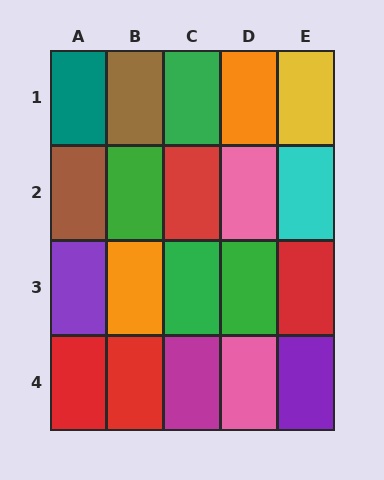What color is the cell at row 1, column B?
Brown.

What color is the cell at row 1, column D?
Orange.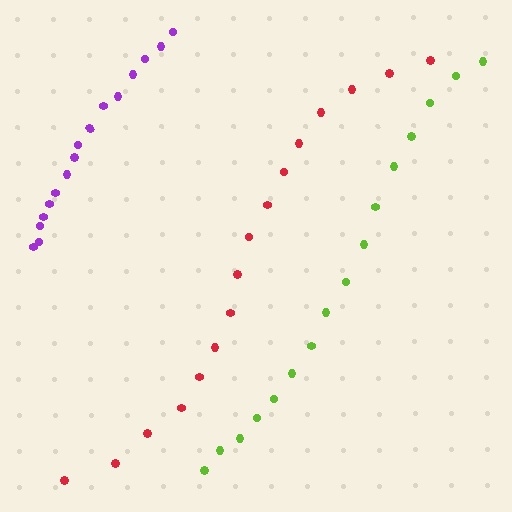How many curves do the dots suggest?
There are 3 distinct paths.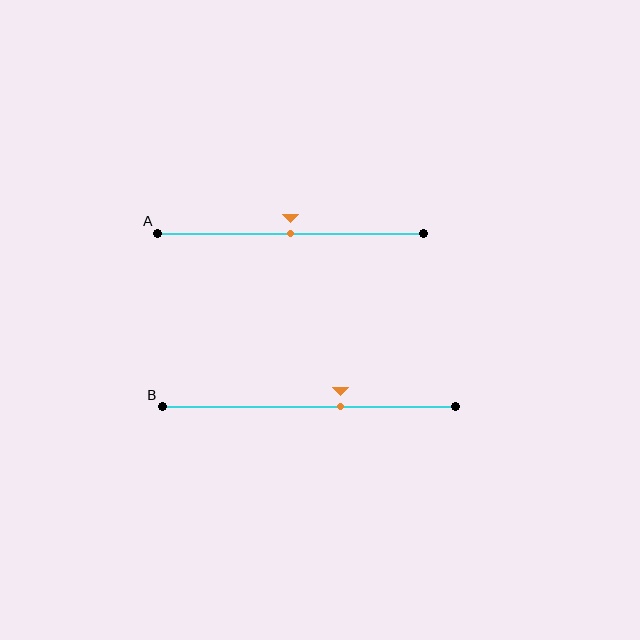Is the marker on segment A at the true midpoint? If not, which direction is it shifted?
Yes, the marker on segment A is at the true midpoint.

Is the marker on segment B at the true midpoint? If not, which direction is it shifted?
No, the marker on segment B is shifted to the right by about 11% of the segment length.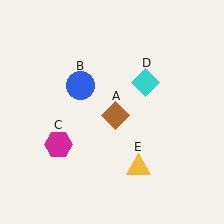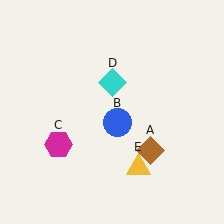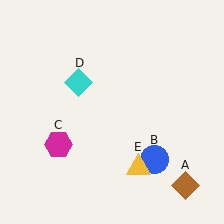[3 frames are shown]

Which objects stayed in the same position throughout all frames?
Magenta hexagon (object C) and yellow triangle (object E) remained stationary.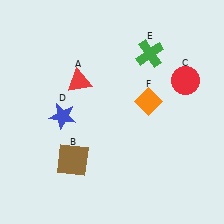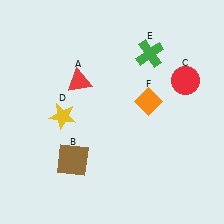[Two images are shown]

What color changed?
The star (D) changed from blue in Image 1 to yellow in Image 2.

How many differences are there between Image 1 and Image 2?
There is 1 difference between the two images.